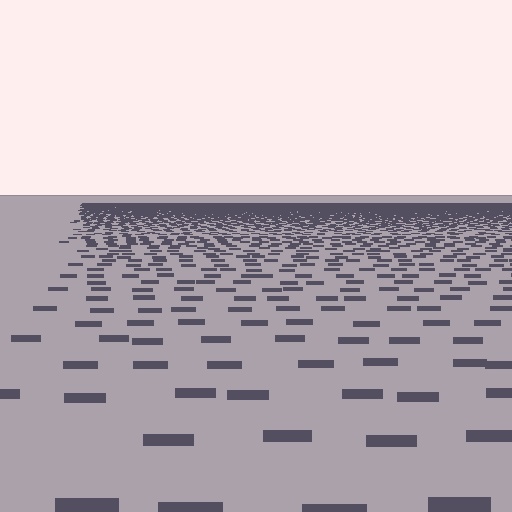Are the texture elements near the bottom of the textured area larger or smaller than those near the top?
Larger. Near the bottom, elements are closer to the viewer and appear at a bigger on-screen size.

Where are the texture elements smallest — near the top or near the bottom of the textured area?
Near the top.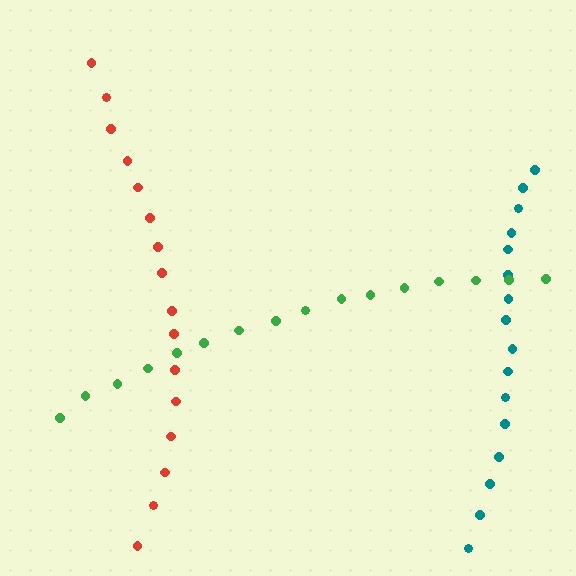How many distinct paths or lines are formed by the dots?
There are 3 distinct paths.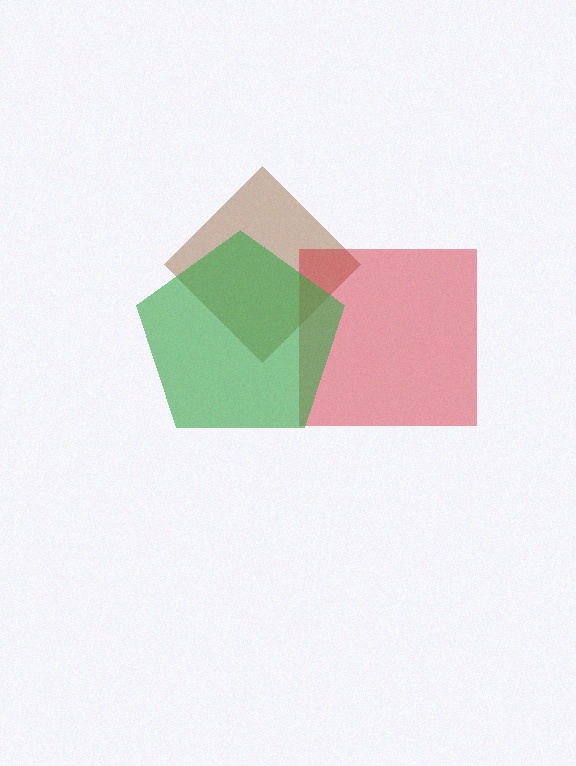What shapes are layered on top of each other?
The layered shapes are: a brown diamond, a red square, a green pentagon.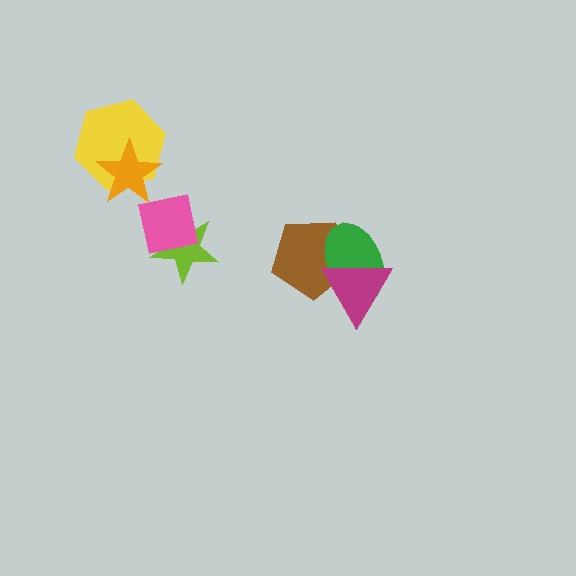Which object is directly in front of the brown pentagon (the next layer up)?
The green ellipse is directly in front of the brown pentagon.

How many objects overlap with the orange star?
1 object overlaps with the orange star.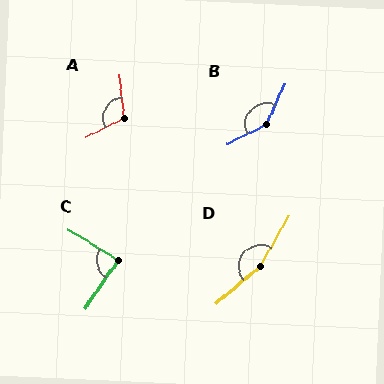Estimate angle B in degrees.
Approximately 141 degrees.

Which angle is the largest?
D, at approximately 160 degrees.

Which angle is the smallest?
C, at approximately 87 degrees.